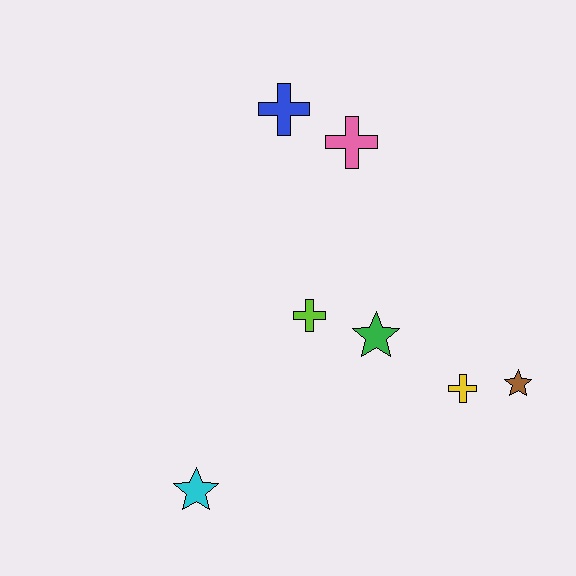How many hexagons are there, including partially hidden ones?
There are no hexagons.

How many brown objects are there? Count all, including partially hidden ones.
There is 1 brown object.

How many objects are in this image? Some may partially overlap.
There are 7 objects.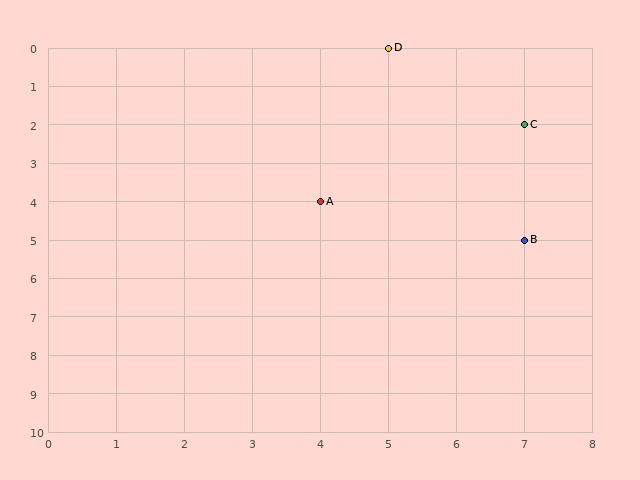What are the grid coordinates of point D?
Point D is at grid coordinates (5, 0).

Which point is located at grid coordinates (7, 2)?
Point C is at (7, 2).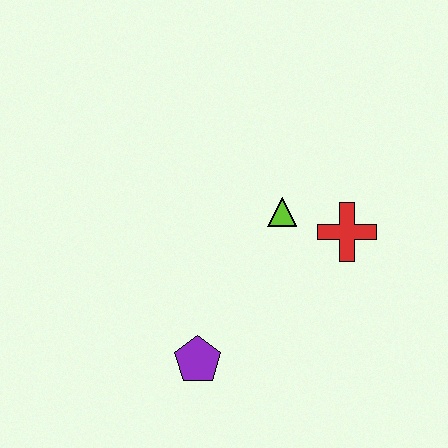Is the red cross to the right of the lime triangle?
Yes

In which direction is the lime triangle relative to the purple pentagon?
The lime triangle is above the purple pentagon.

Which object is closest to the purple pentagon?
The lime triangle is closest to the purple pentagon.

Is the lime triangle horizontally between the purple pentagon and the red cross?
Yes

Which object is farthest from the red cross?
The purple pentagon is farthest from the red cross.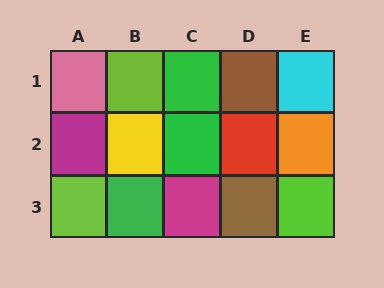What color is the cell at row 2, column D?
Red.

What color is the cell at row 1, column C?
Green.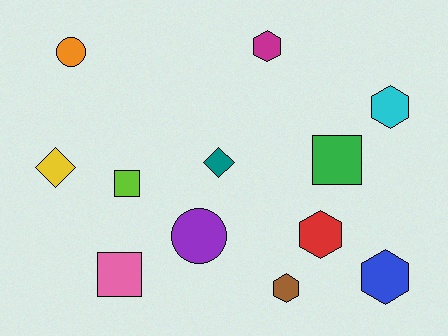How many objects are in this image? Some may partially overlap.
There are 12 objects.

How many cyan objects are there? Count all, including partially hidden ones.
There is 1 cyan object.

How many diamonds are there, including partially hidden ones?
There are 2 diamonds.